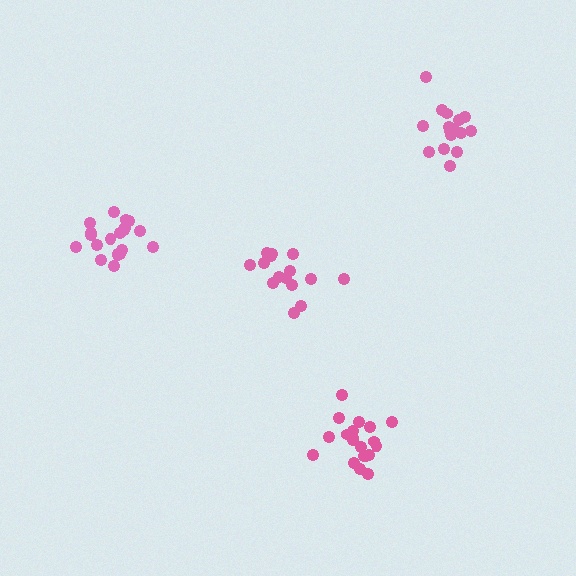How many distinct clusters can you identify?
There are 4 distinct clusters.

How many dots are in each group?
Group 1: 20 dots, Group 2: 17 dots, Group 3: 15 dots, Group 4: 21 dots (73 total).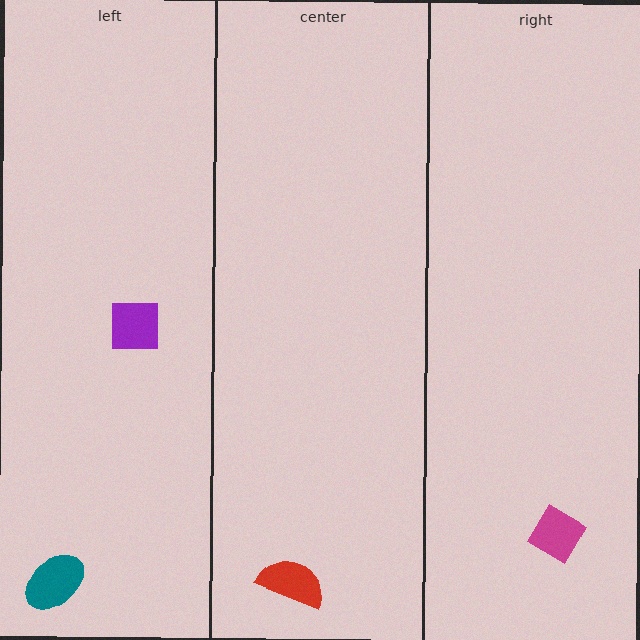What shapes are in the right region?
The magenta diamond.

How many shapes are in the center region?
1.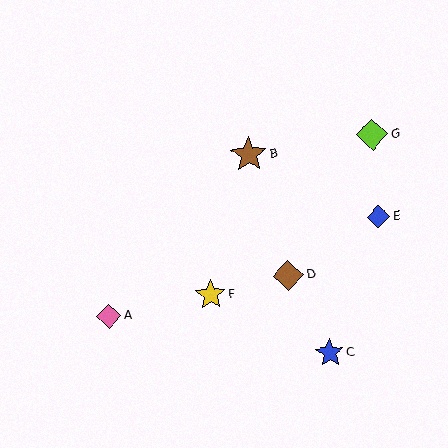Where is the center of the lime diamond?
The center of the lime diamond is at (372, 135).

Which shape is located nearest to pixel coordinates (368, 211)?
The blue diamond (labeled E) at (378, 217) is nearest to that location.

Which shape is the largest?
The brown star (labeled B) is the largest.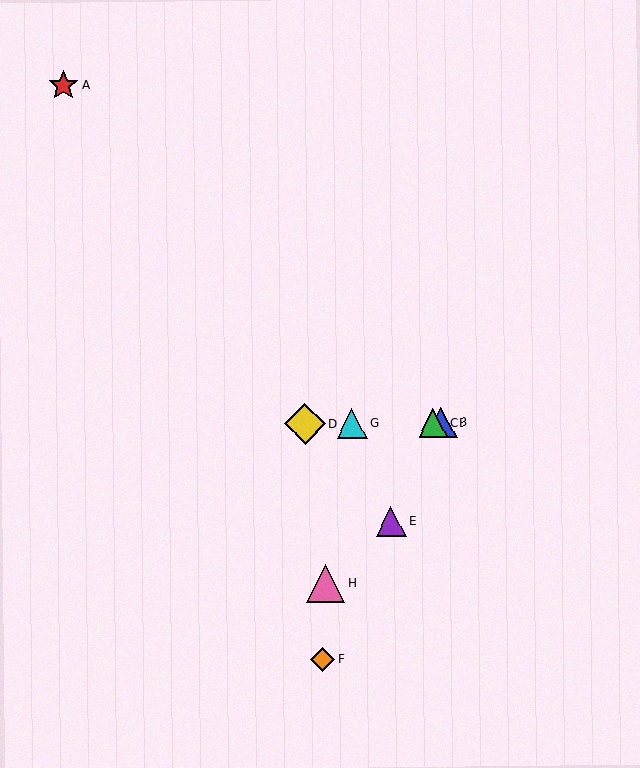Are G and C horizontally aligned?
Yes, both are at y≈423.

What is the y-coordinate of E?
Object E is at y≈522.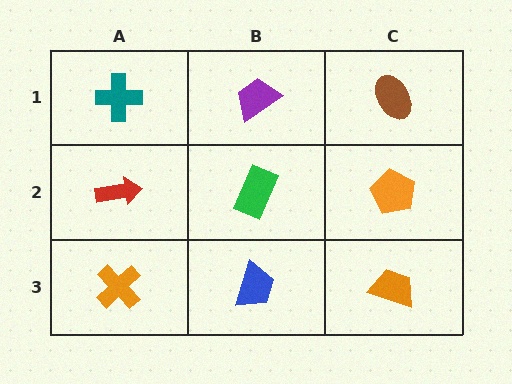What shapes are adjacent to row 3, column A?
A red arrow (row 2, column A), a blue trapezoid (row 3, column B).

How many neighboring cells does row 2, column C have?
3.